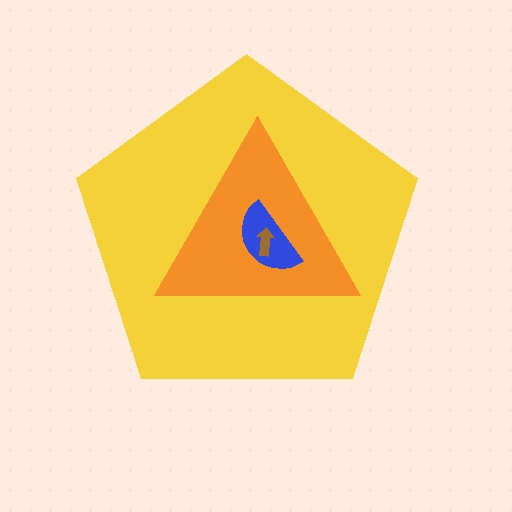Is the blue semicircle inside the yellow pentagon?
Yes.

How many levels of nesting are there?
4.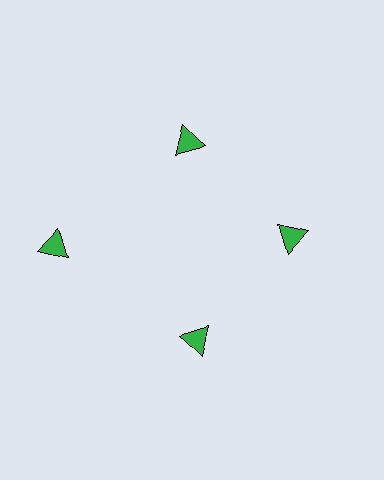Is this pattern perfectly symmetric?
No. The 4 green triangles are arranged in a ring, but one element near the 9 o'clock position is pushed outward from the center, breaking the 4-fold rotational symmetry.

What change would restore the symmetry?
The symmetry would be restored by moving it inward, back onto the ring so that all 4 triangles sit at equal angles and equal distance from the center.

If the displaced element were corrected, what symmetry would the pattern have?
It would have 4-fold rotational symmetry — the pattern would map onto itself every 90 degrees.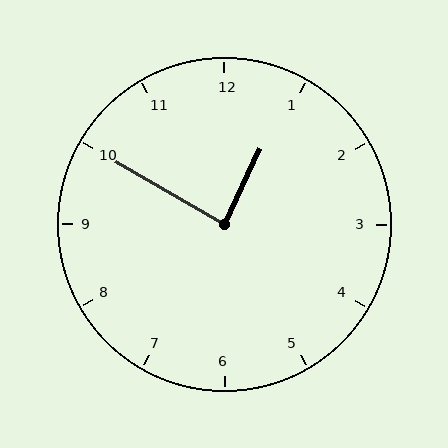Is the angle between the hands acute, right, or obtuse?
It is right.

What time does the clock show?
12:50.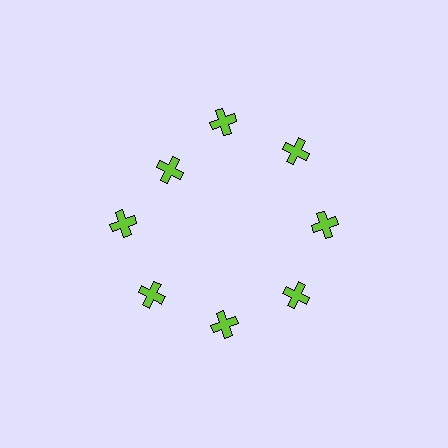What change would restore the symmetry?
The symmetry would be restored by moving it outward, back onto the ring so that all 8 crosses sit at equal angles and equal distance from the center.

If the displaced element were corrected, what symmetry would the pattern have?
It would have 8-fold rotational symmetry — the pattern would map onto itself every 45 degrees.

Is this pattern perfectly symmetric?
No. The 8 lime crosses are arranged in a ring, but one element near the 10 o'clock position is pulled inward toward the center, breaking the 8-fold rotational symmetry.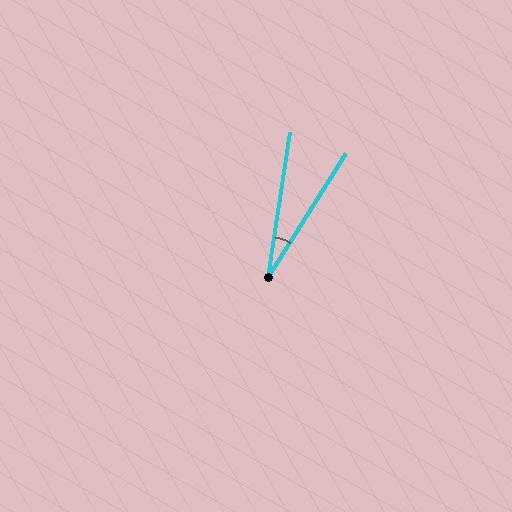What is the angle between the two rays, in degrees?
Approximately 23 degrees.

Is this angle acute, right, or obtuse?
It is acute.